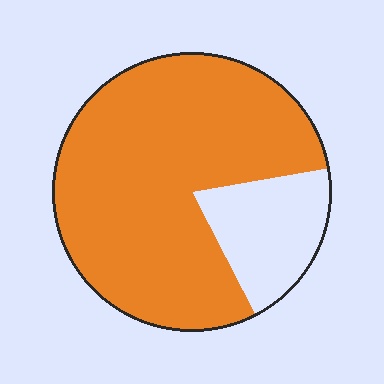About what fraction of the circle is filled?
About four fifths (4/5).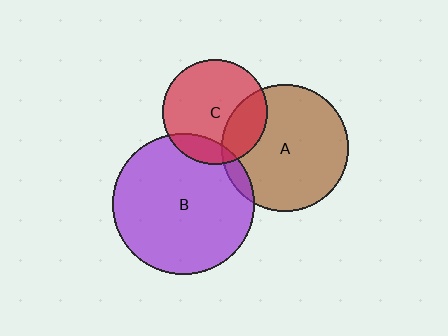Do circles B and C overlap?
Yes.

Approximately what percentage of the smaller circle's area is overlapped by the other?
Approximately 15%.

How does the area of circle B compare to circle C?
Approximately 1.8 times.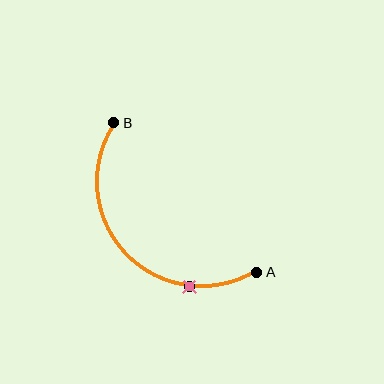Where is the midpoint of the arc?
The arc midpoint is the point on the curve farthest from the straight line joining A and B. It sits below and to the left of that line.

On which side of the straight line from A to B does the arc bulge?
The arc bulges below and to the left of the straight line connecting A and B.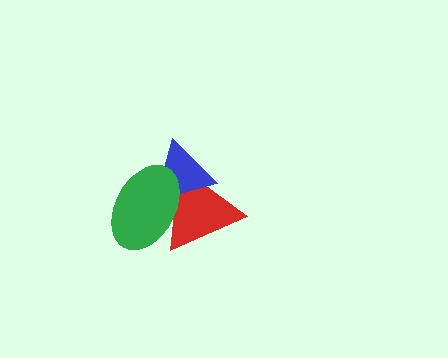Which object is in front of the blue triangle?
The green ellipse is in front of the blue triangle.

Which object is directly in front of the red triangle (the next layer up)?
The blue triangle is directly in front of the red triangle.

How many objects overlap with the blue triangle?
2 objects overlap with the blue triangle.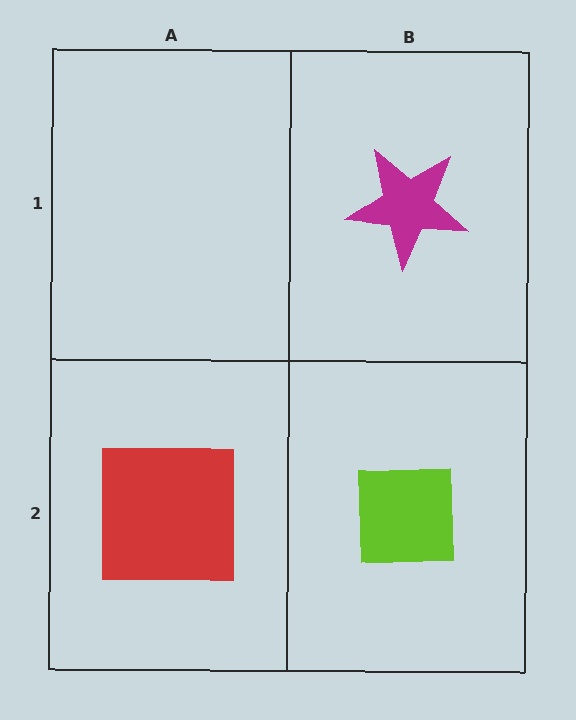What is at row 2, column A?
A red square.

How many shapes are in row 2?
2 shapes.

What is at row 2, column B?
A lime square.